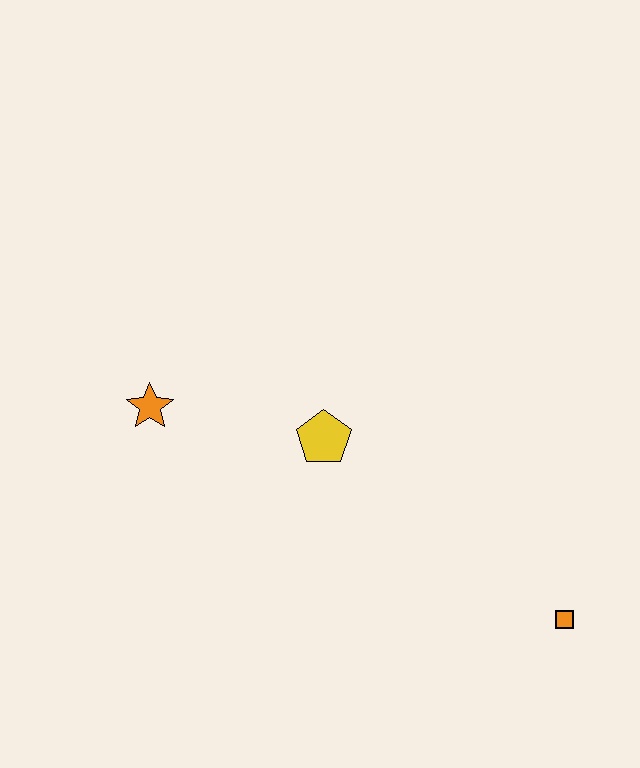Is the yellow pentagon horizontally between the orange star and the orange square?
Yes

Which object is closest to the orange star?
The yellow pentagon is closest to the orange star.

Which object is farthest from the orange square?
The orange star is farthest from the orange square.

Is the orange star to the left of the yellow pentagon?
Yes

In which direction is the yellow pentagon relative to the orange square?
The yellow pentagon is to the left of the orange square.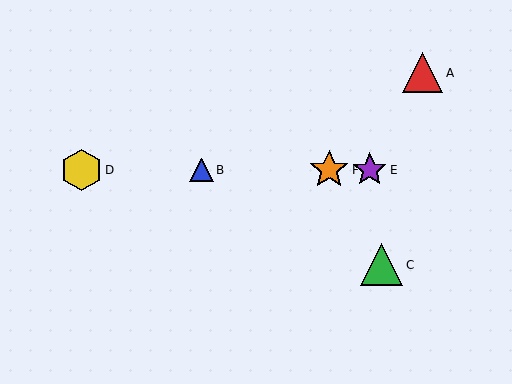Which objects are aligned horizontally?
Objects B, D, E, F are aligned horizontally.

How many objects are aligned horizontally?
4 objects (B, D, E, F) are aligned horizontally.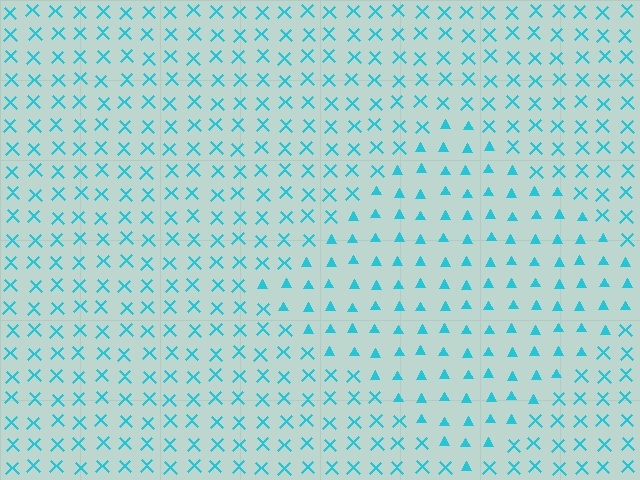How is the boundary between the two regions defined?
The boundary is defined by a change in element shape: triangles inside vs. X marks outside. All elements share the same color and spacing.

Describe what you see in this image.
The image is filled with small cyan elements arranged in a uniform grid. A diamond-shaped region contains triangles, while the surrounding area contains X marks. The boundary is defined purely by the change in element shape.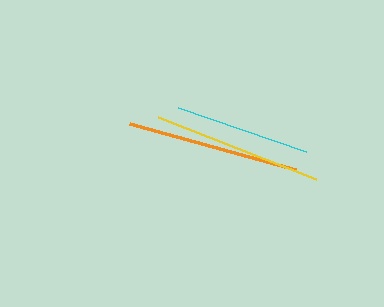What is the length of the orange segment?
The orange segment is approximately 173 pixels long.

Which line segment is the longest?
The orange line is the longest at approximately 173 pixels.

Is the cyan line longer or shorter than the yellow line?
The yellow line is longer than the cyan line.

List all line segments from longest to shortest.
From longest to shortest: orange, yellow, cyan.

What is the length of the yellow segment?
The yellow segment is approximately 170 pixels long.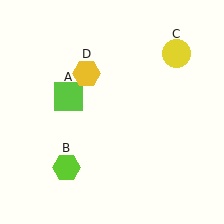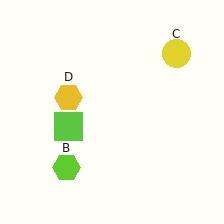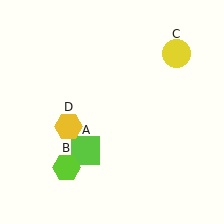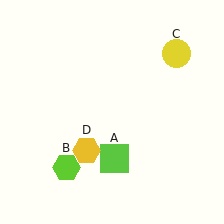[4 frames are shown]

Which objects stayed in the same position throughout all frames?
Lime hexagon (object B) and yellow circle (object C) remained stationary.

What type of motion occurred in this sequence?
The lime square (object A), yellow hexagon (object D) rotated counterclockwise around the center of the scene.